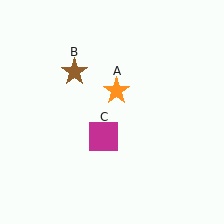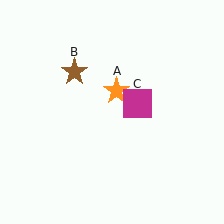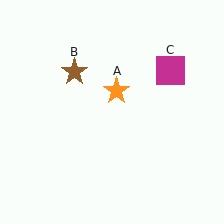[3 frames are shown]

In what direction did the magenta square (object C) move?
The magenta square (object C) moved up and to the right.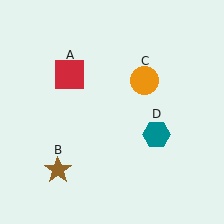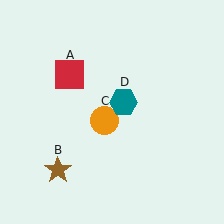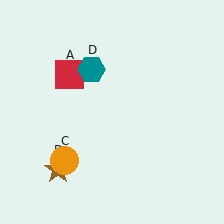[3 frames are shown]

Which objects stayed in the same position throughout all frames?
Red square (object A) and brown star (object B) remained stationary.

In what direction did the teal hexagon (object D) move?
The teal hexagon (object D) moved up and to the left.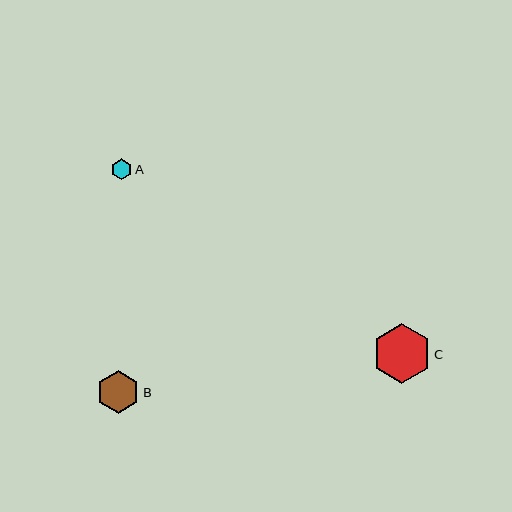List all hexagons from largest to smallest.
From largest to smallest: C, B, A.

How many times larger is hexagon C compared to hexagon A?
Hexagon C is approximately 2.8 times the size of hexagon A.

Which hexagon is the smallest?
Hexagon A is the smallest with a size of approximately 21 pixels.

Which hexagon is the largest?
Hexagon C is the largest with a size of approximately 59 pixels.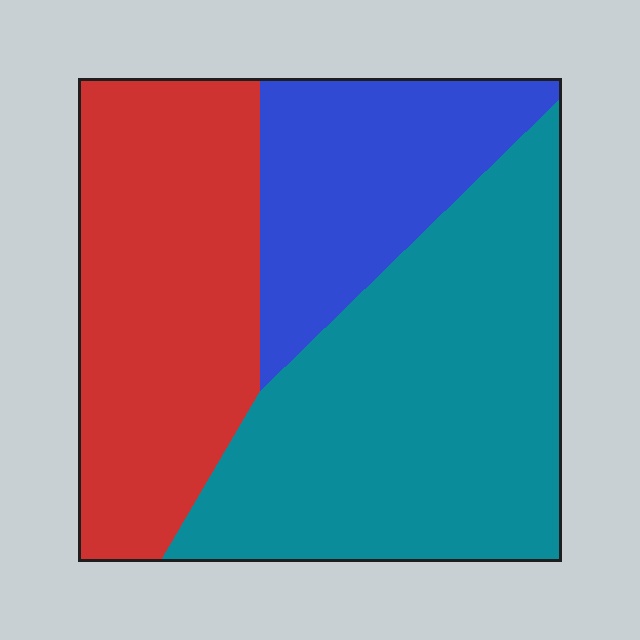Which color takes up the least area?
Blue, at roughly 20%.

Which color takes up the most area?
Teal, at roughly 45%.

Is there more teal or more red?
Teal.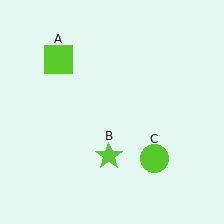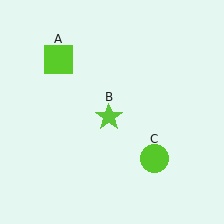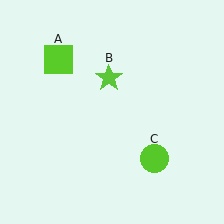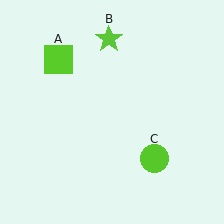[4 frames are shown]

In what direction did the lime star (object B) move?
The lime star (object B) moved up.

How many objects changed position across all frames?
1 object changed position: lime star (object B).